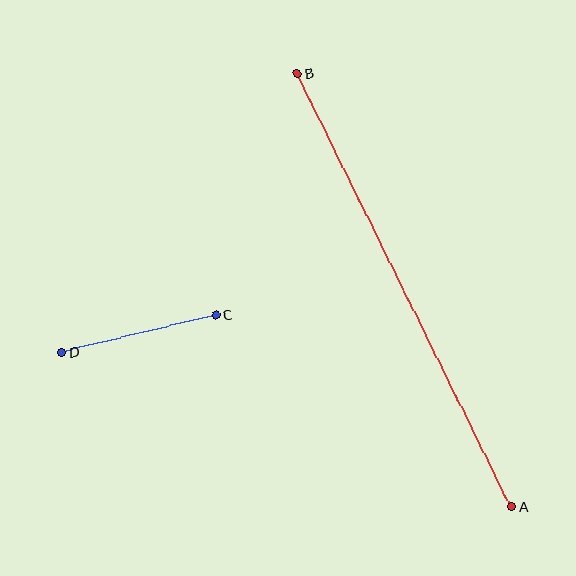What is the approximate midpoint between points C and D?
The midpoint is at approximately (139, 334) pixels.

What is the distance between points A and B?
The distance is approximately 484 pixels.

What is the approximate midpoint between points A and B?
The midpoint is at approximately (404, 290) pixels.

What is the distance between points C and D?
The distance is approximately 158 pixels.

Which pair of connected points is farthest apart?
Points A and B are farthest apart.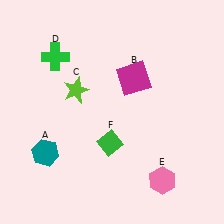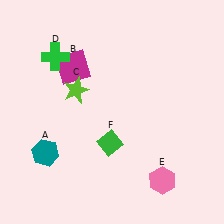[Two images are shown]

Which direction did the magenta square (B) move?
The magenta square (B) moved left.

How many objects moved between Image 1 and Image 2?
1 object moved between the two images.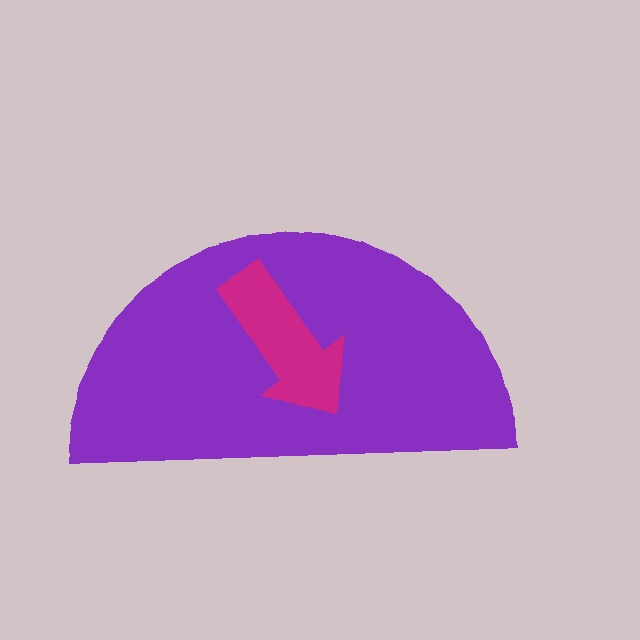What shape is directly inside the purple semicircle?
The magenta arrow.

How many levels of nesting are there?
2.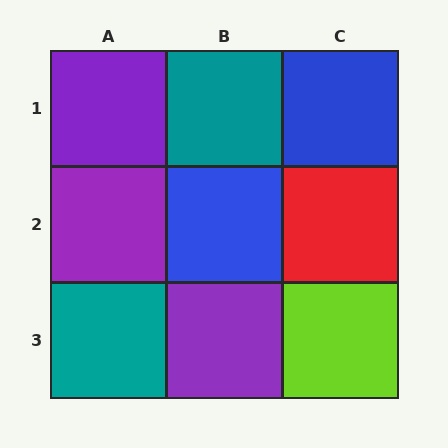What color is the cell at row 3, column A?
Teal.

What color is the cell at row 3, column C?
Lime.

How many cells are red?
1 cell is red.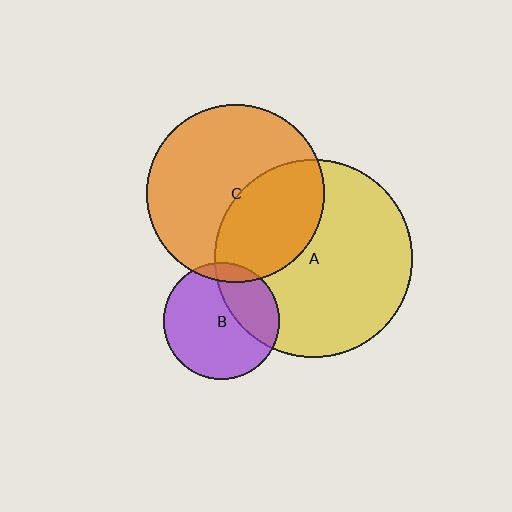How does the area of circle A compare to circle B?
Approximately 2.9 times.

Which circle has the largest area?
Circle A (yellow).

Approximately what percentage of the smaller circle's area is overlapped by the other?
Approximately 40%.